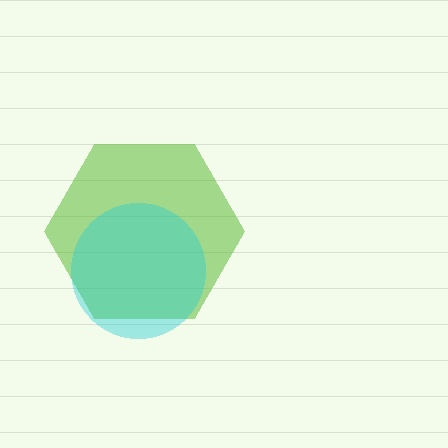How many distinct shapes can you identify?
There are 2 distinct shapes: a lime hexagon, a cyan circle.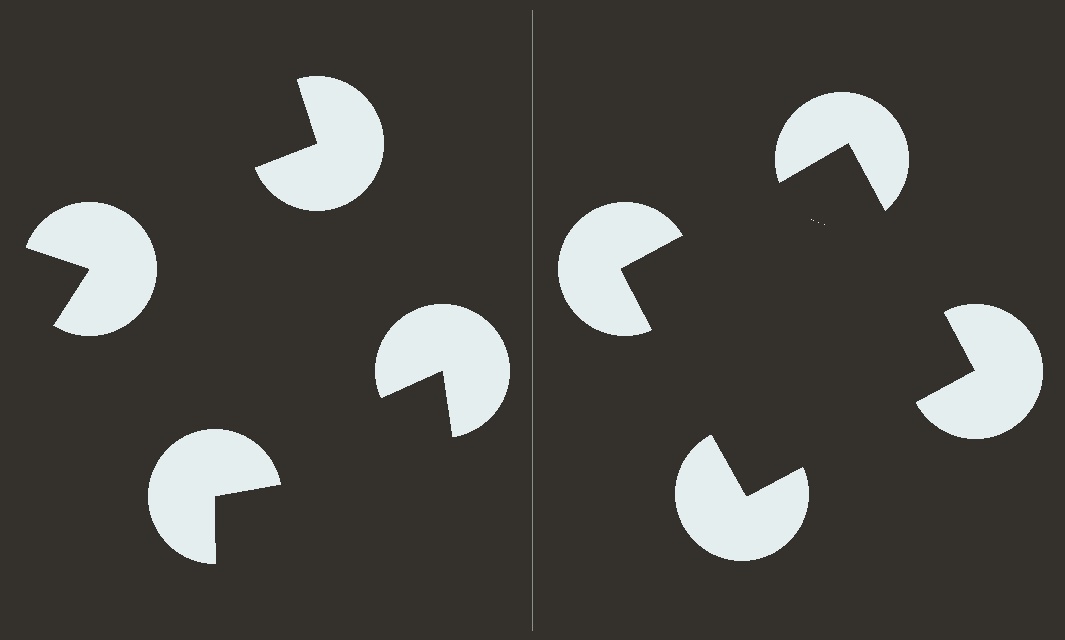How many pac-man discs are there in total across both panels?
8 — 4 on each side.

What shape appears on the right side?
An illusory square.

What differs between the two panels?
The pac-man discs are positioned identically on both sides; only the wedge orientations differ. On the right they align to a square; on the left they are misaligned.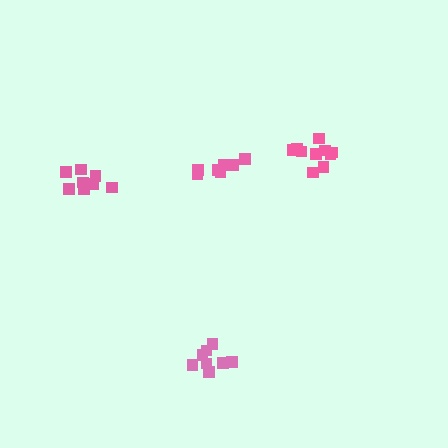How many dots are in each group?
Group 1: 8 dots, Group 2: 8 dots, Group 3: 10 dots, Group 4: 7 dots (33 total).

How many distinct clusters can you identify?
There are 4 distinct clusters.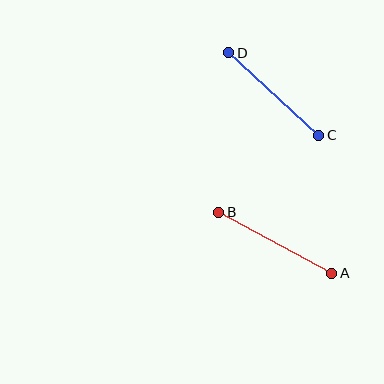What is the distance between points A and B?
The distance is approximately 128 pixels.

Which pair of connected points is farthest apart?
Points A and B are farthest apart.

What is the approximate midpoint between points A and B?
The midpoint is at approximately (275, 243) pixels.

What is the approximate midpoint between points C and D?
The midpoint is at approximately (274, 94) pixels.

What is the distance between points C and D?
The distance is approximately 122 pixels.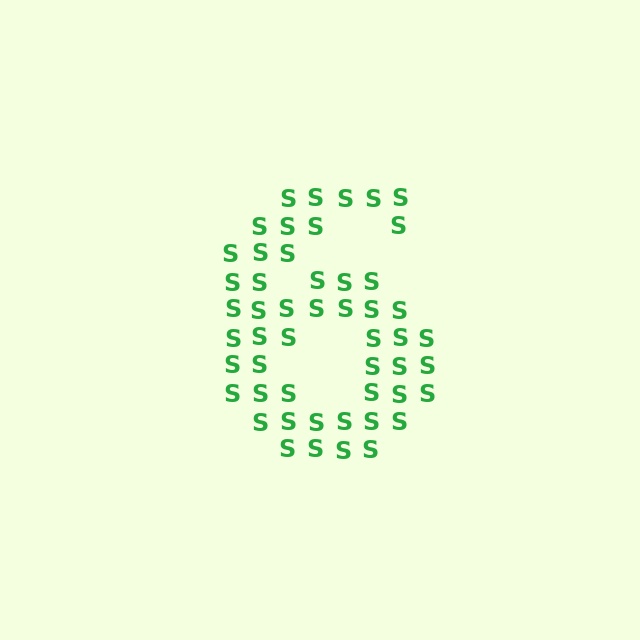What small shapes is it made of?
It is made of small letter S's.